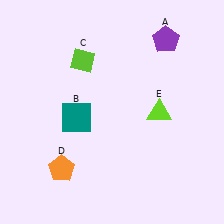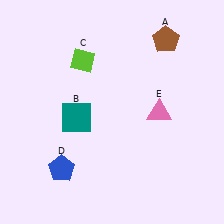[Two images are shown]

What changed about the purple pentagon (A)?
In Image 1, A is purple. In Image 2, it changed to brown.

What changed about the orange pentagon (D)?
In Image 1, D is orange. In Image 2, it changed to blue.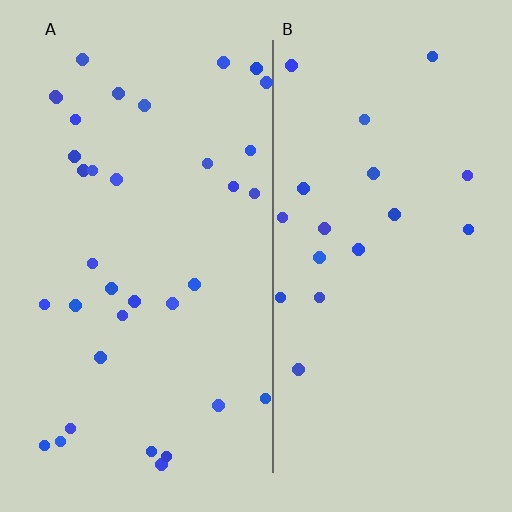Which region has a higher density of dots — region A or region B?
A (the left).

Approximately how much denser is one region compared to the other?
Approximately 1.9× — region A over region B.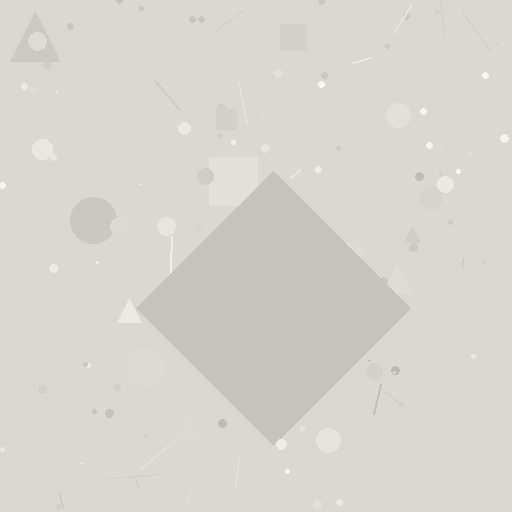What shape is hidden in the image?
A diamond is hidden in the image.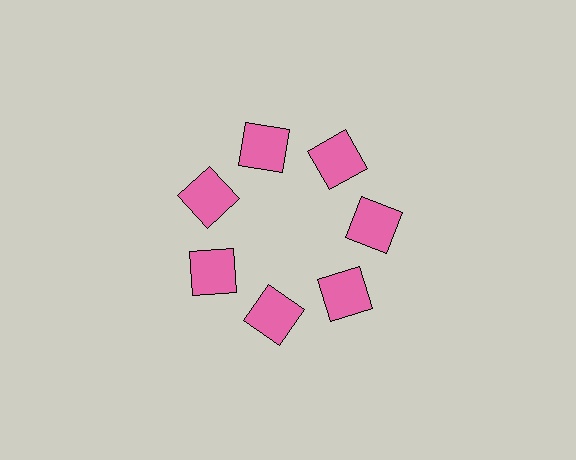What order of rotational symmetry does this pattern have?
This pattern has 7-fold rotational symmetry.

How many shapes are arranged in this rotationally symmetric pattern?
There are 7 shapes, arranged in 7 groups of 1.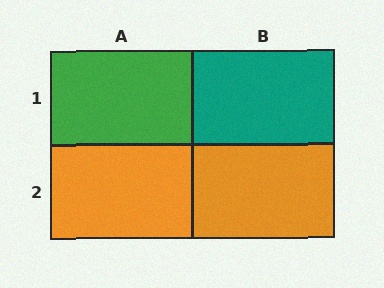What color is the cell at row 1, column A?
Green.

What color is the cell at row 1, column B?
Teal.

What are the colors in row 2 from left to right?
Orange, orange.